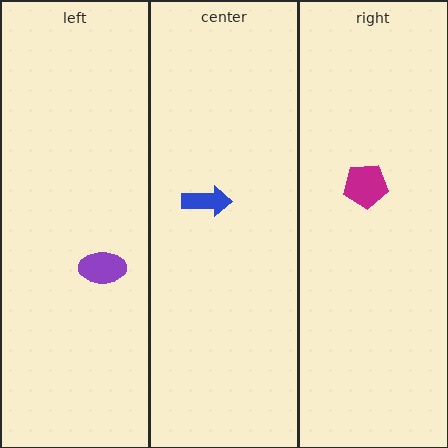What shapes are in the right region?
The magenta pentagon.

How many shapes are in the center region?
1.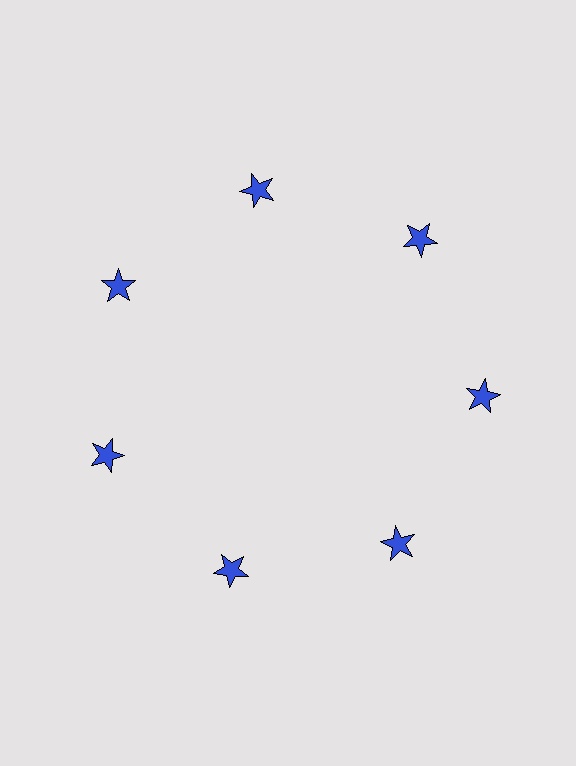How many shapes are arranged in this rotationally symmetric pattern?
There are 7 shapes, arranged in 7 groups of 1.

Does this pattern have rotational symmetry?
Yes, this pattern has 7-fold rotational symmetry. It looks the same after rotating 51 degrees around the center.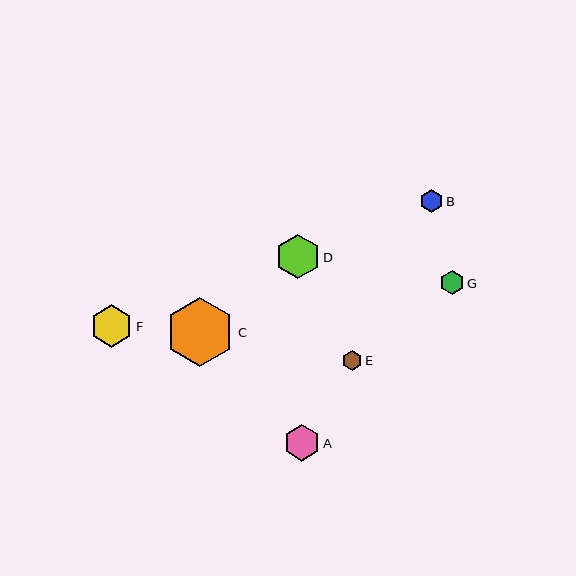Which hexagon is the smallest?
Hexagon E is the smallest with a size of approximately 20 pixels.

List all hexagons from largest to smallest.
From largest to smallest: C, D, F, A, G, B, E.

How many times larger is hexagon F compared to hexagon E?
Hexagon F is approximately 2.1 times the size of hexagon E.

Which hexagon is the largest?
Hexagon C is the largest with a size of approximately 69 pixels.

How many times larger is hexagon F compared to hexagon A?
Hexagon F is approximately 1.2 times the size of hexagon A.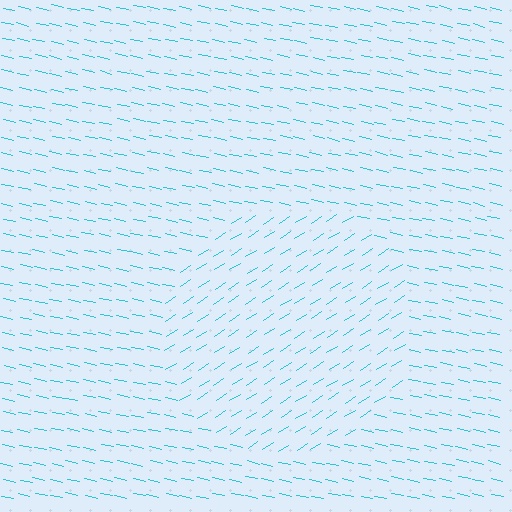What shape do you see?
I see a circle.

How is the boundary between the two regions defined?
The boundary is defined purely by a change in line orientation (approximately 45 degrees difference). All lines are the same color and thickness.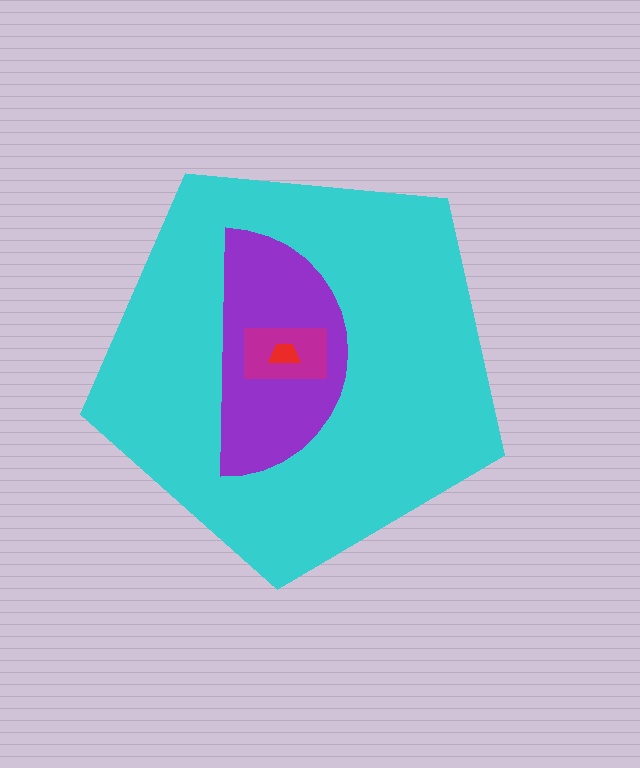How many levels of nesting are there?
4.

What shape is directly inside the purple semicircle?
The magenta rectangle.